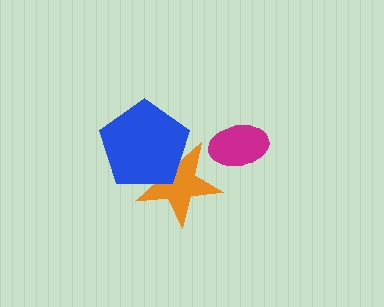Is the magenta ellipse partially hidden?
No, no other shape covers it.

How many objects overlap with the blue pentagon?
1 object overlaps with the blue pentagon.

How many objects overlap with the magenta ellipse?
0 objects overlap with the magenta ellipse.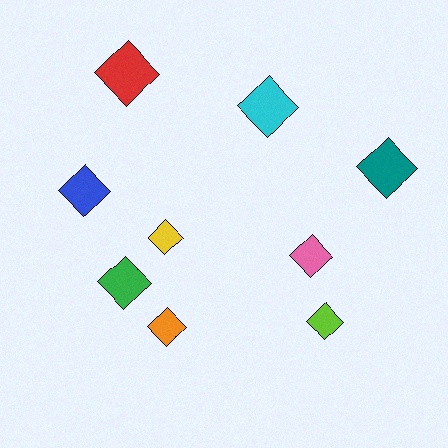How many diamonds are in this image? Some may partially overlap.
There are 9 diamonds.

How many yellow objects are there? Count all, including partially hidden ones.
There is 1 yellow object.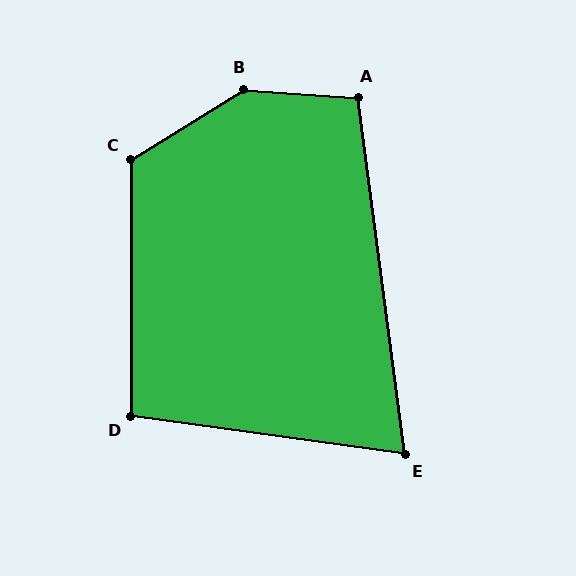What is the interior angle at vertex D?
Approximately 98 degrees (obtuse).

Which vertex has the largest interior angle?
B, at approximately 144 degrees.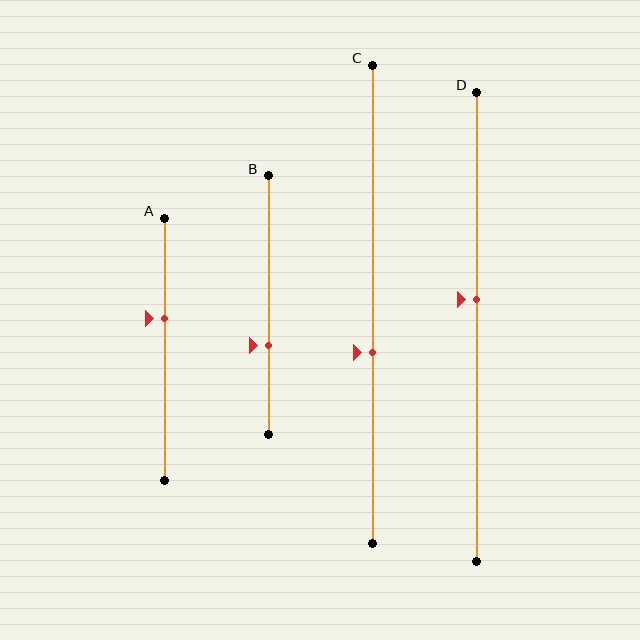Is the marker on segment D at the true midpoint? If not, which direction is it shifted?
No, the marker on segment D is shifted upward by about 6% of the segment length.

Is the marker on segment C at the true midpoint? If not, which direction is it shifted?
No, the marker on segment C is shifted downward by about 10% of the segment length.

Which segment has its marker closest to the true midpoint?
Segment D has its marker closest to the true midpoint.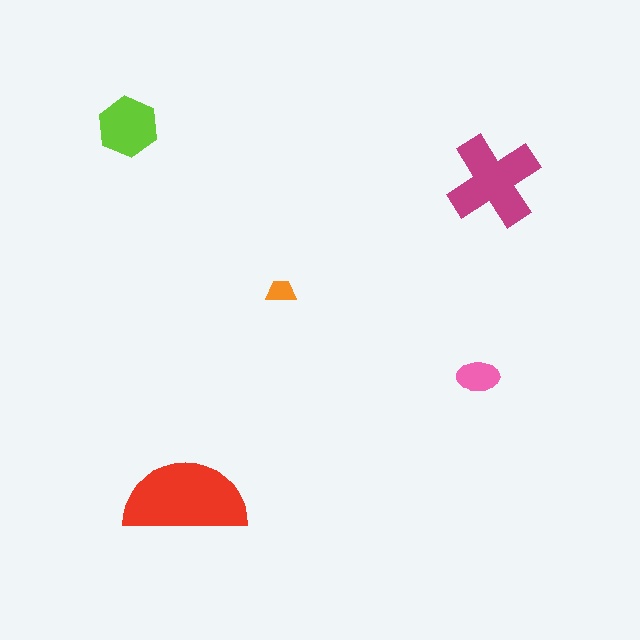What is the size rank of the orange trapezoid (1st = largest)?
5th.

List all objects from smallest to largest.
The orange trapezoid, the pink ellipse, the lime hexagon, the magenta cross, the red semicircle.